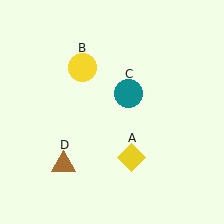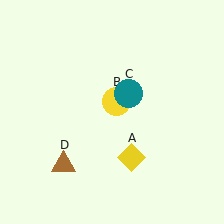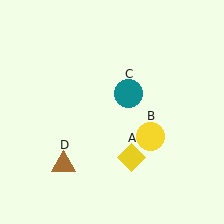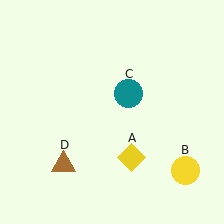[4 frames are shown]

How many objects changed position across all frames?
1 object changed position: yellow circle (object B).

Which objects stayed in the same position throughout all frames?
Yellow diamond (object A) and teal circle (object C) and brown triangle (object D) remained stationary.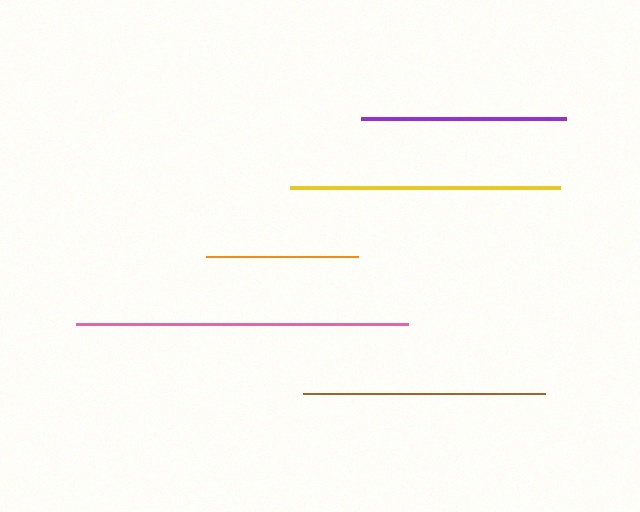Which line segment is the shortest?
The orange line is the shortest at approximately 151 pixels.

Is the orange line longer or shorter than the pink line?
The pink line is longer than the orange line.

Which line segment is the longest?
The pink line is the longest at approximately 332 pixels.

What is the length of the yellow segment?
The yellow segment is approximately 270 pixels long.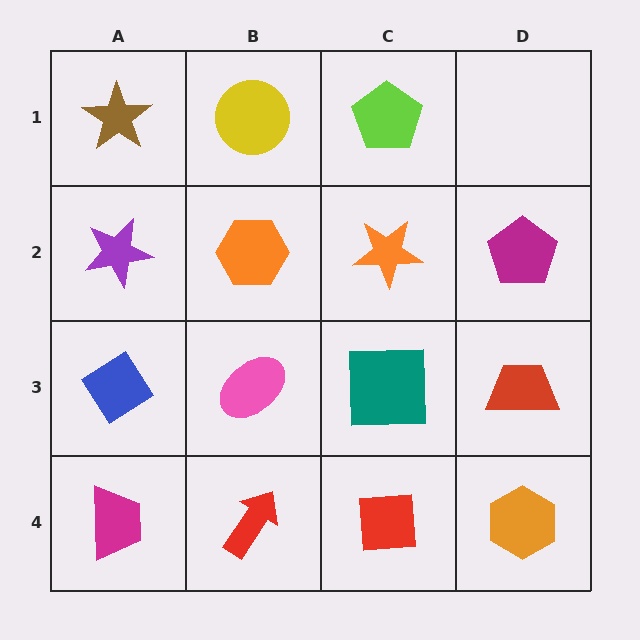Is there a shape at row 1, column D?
No, that cell is empty.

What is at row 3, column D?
A red trapezoid.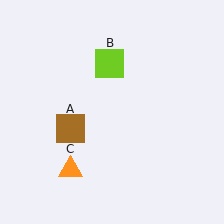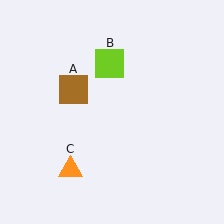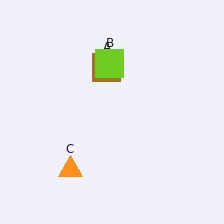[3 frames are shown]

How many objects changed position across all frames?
1 object changed position: brown square (object A).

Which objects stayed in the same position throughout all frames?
Lime square (object B) and orange triangle (object C) remained stationary.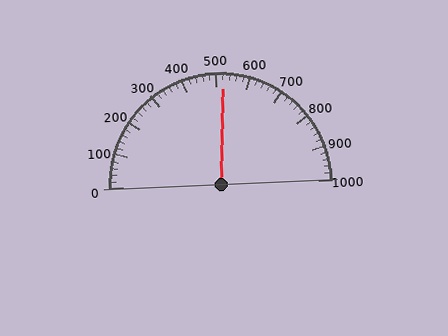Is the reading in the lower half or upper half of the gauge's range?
The reading is in the upper half of the range (0 to 1000).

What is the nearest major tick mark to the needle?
The nearest major tick mark is 500.